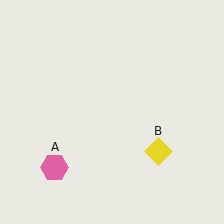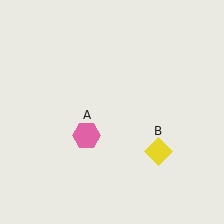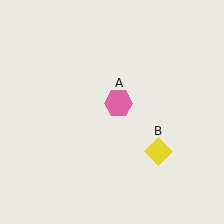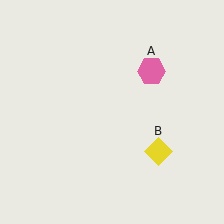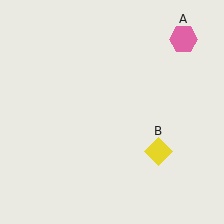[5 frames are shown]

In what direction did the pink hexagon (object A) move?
The pink hexagon (object A) moved up and to the right.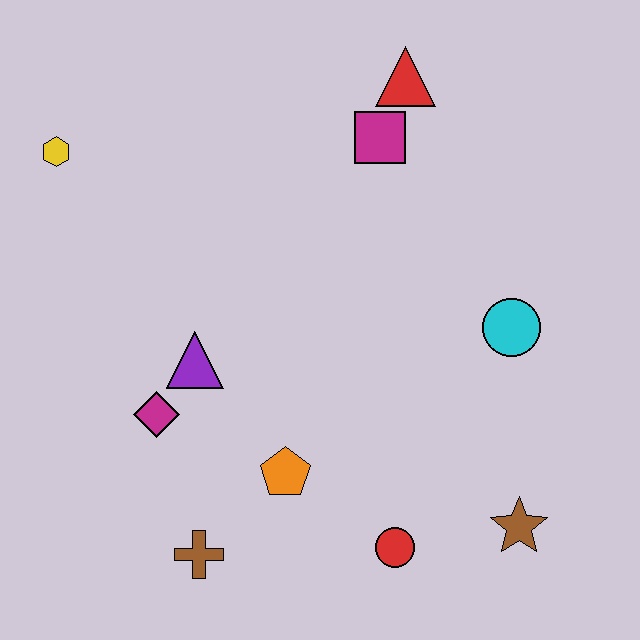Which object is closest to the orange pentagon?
The brown cross is closest to the orange pentagon.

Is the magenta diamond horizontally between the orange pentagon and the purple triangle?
No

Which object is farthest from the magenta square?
The brown cross is farthest from the magenta square.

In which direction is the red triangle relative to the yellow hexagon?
The red triangle is to the right of the yellow hexagon.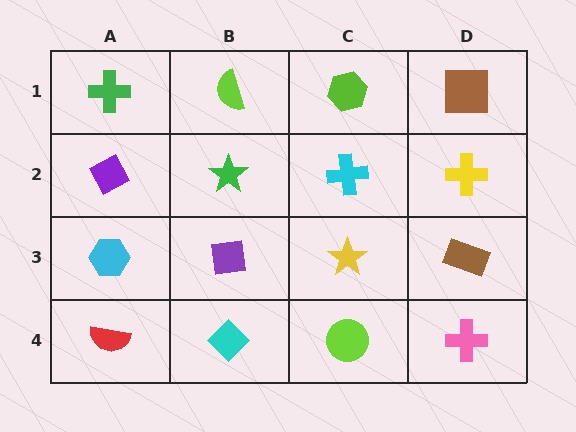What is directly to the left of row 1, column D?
A lime hexagon.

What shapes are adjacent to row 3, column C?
A cyan cross (row 2, column C), a lime circle (row 4, column C), a purple square (row 3, column B), a brown rectangle (row 3, column D).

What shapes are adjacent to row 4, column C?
A yellow star (row 3, column C), a cyan diamond (row 4, column B), a pink cross (row 4, column D).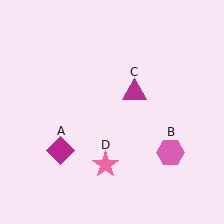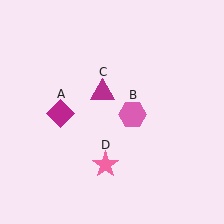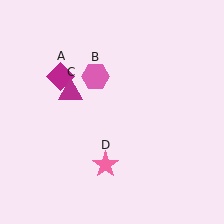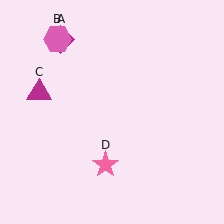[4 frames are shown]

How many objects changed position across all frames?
3 objects changed position: magenta diamond (object A), pink hexagon (object B), magenta triangle (object C).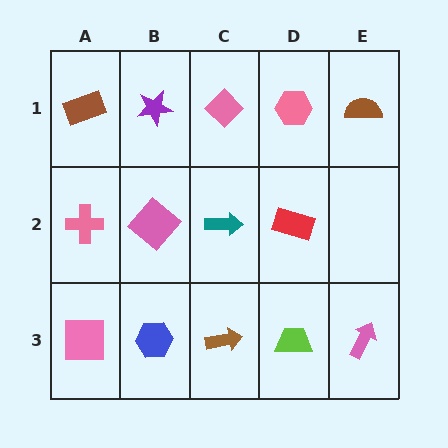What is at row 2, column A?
A pink cross.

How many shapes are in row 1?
5 shapes.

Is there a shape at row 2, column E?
No, that cell is empty.